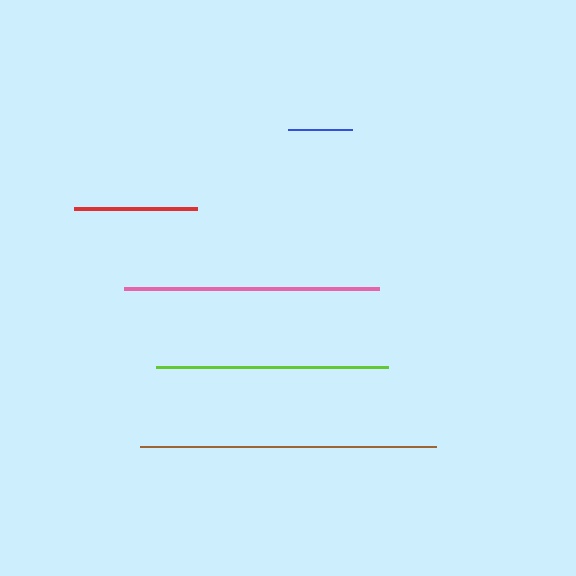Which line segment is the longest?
The brown line is the longest at approximately 296 pixels.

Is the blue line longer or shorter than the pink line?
The pink line is longer than the blue line.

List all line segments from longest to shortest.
From longest to shortest: brown, pink, lime, red, blue.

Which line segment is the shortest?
The blue line is the shortest at approximately 64 pixels.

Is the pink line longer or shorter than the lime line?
The pink line is longer than the lime line.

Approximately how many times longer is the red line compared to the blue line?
The red line is approximately 1.9 times the length of the blue line.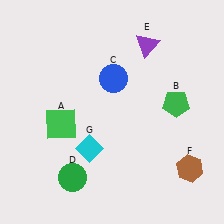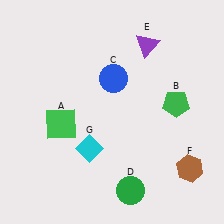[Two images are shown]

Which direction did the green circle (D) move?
The green circle (D) moved right.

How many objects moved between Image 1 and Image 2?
1 object moved between the two images.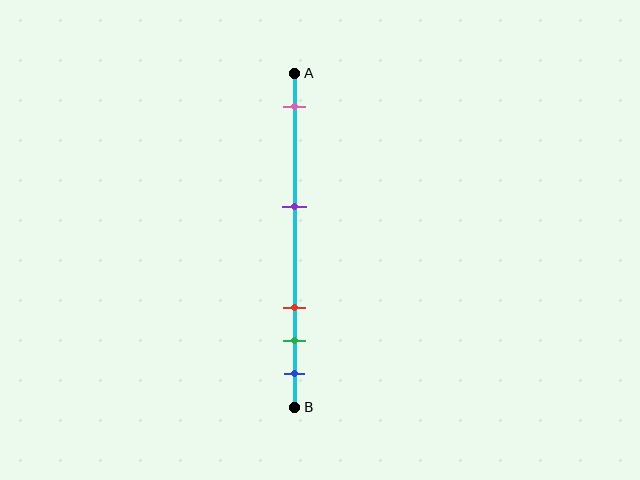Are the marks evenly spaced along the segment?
No, the marks are not evenly spaced.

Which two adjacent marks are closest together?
The green and blue marks are the closest adjacent pair.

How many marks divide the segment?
There are 5 marks dividing the segment.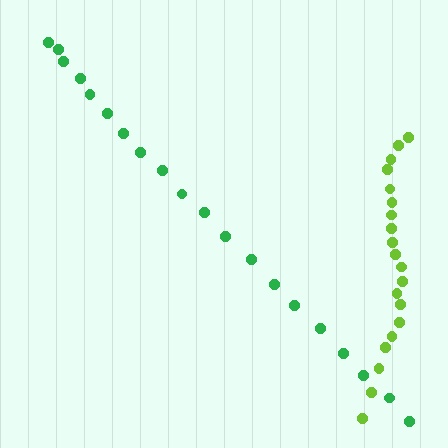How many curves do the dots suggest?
There are 2 distinct paths.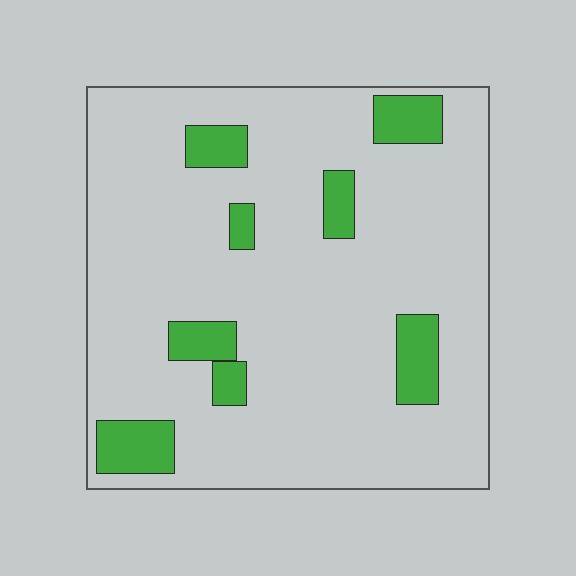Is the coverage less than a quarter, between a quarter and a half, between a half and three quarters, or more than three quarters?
Less than a quarter.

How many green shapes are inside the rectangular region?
8.